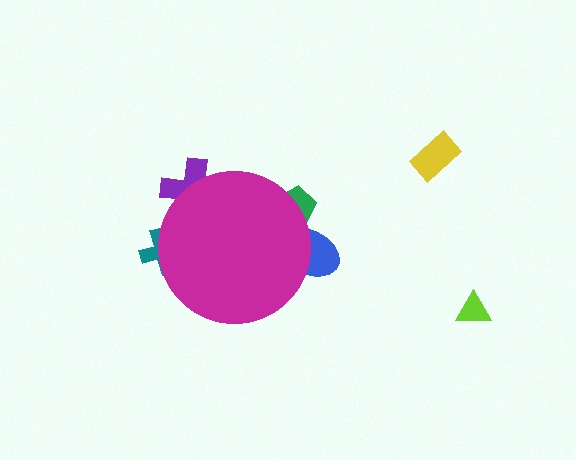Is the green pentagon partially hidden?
Yes, the green pentagon is partially hidden behind the magenta circle.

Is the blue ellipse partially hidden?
Yes, the blue ellipse is partially hidden behind the magenta circle.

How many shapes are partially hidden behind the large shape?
4 shapes are partially hidden.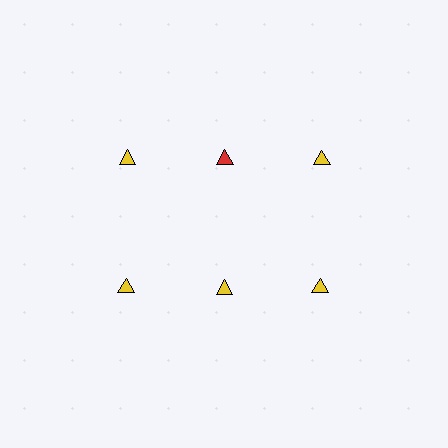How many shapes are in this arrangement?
There are 6 shapes arranged in a grid pattern.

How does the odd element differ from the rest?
It has a different color: red instead of yellow.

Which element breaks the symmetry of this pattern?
The red triangle in the top row, second from left column breaks the symmetry. All other shapes are yellow triangles.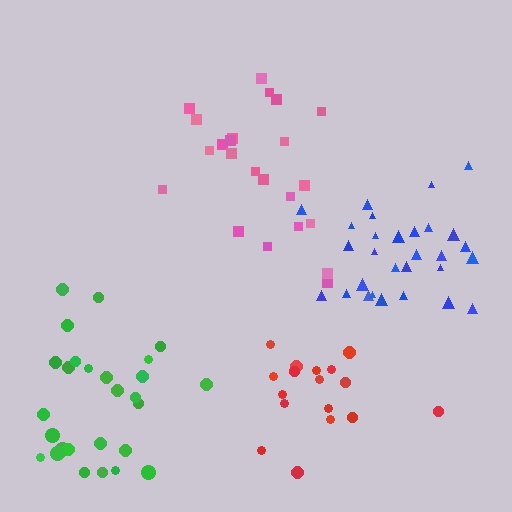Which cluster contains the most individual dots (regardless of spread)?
Blue (29).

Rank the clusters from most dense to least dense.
blue, red, pink, green.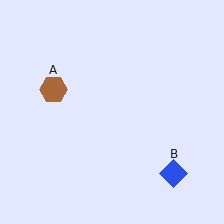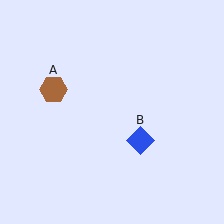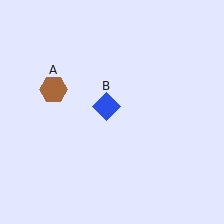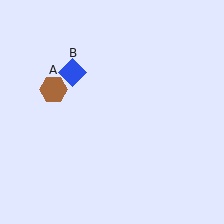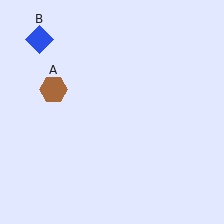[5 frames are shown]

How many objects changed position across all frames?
1 object changed position: blue diamond (object B).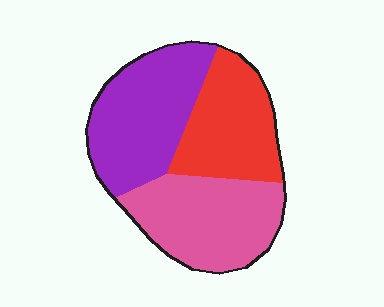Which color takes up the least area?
Red, at roughly 30%.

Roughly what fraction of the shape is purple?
Purple covers around 35% of the shape.